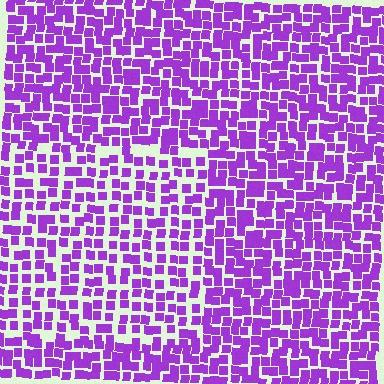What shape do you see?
I see a rectangle.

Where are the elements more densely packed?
The elements are more densely packed outside the rectangle boundary.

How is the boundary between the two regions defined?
The boundary is defined by a change in element density (approximately 1.5x ratio). All elements are the same color, size, and shape.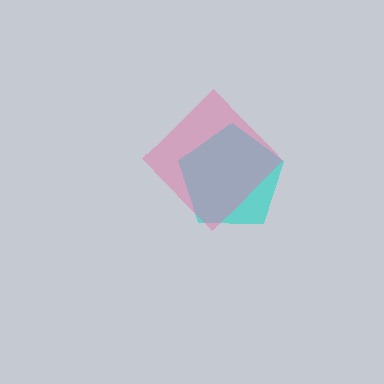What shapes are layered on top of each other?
The layered shapes are: a cyan pentagon, a pink diamond.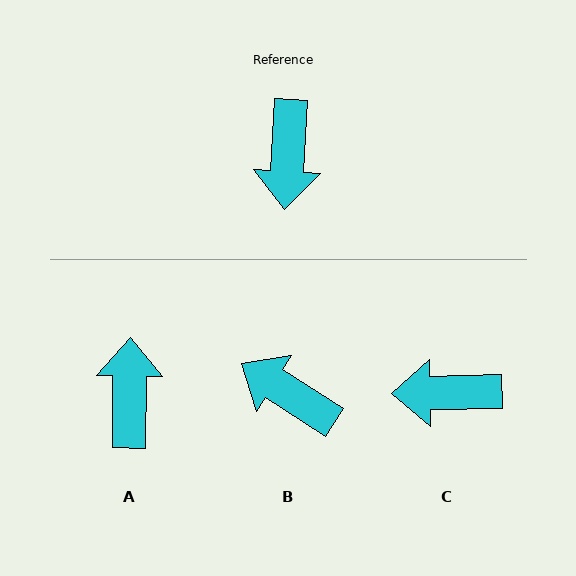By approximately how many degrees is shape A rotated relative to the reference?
Approximately 177 degrees clockwise.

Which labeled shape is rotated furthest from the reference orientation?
A, about 177 degrees away.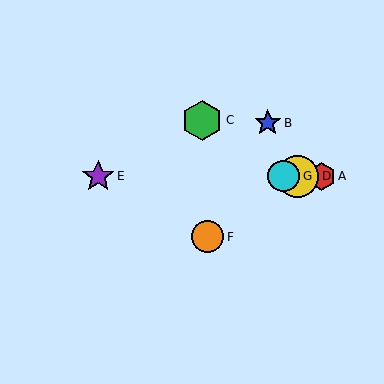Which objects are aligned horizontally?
Objects A, D, E, G are aligned horizontally.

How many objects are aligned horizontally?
4 objects (A, D, E, G) are aligned horizontally.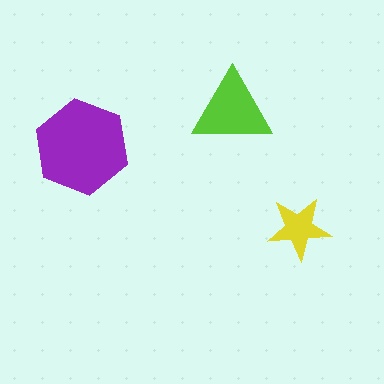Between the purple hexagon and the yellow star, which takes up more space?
The purple hexagon.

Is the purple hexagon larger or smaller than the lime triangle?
Larger.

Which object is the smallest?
The yellow star.